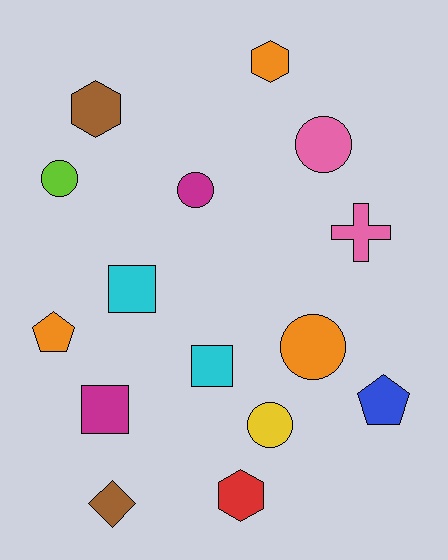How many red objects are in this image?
There is 1 red object.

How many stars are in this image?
There are no stars.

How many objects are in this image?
There are 15 objects.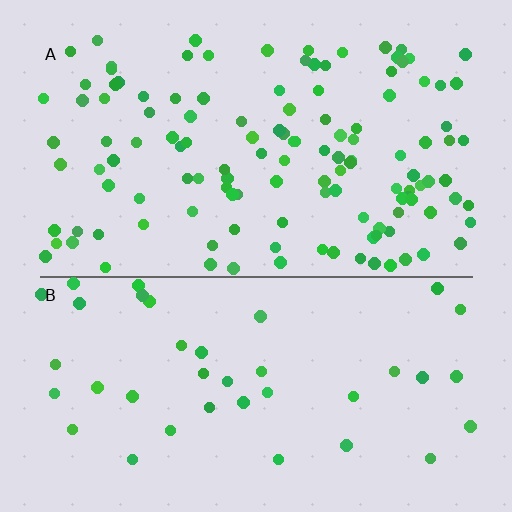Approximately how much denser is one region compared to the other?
Approximately 3.3× — region A over region B.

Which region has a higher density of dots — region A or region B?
A (the top).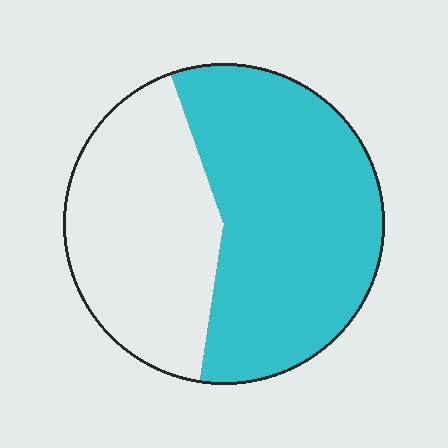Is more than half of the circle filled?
Yes.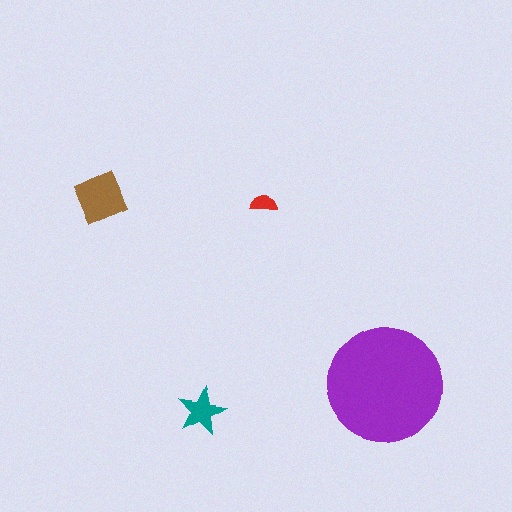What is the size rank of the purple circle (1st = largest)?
1st.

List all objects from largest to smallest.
The purple circle, the brown diamond, the teal star, the red semicircle.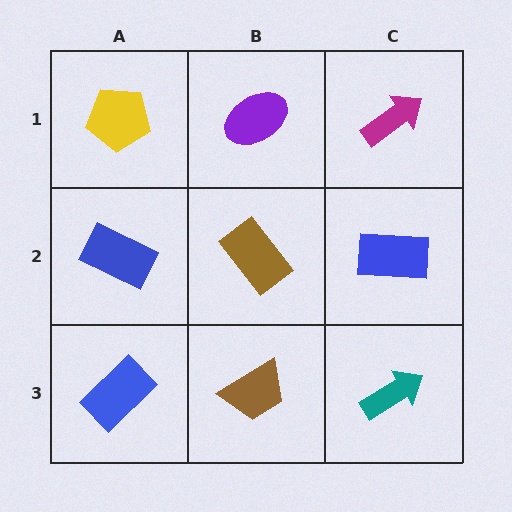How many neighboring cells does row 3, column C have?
2.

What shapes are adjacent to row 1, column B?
A brown rectangle (row 2, column B), a yellow pentagon (row 1, column A), a magenta arrow (row 1, column C).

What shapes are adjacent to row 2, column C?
A magenta arrow (row 1, column C), a teal arrow (row 3, column C), a brown rectangle (row 2, column B).